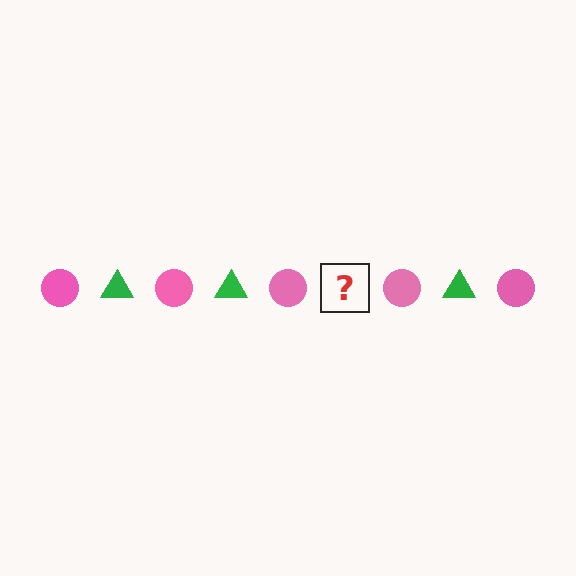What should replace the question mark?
The question mark should be replaced with a green triangle.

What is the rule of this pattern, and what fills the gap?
The rule is that the pattern alternates between pink circle and green triangle. The gap should be filled with a green triangle.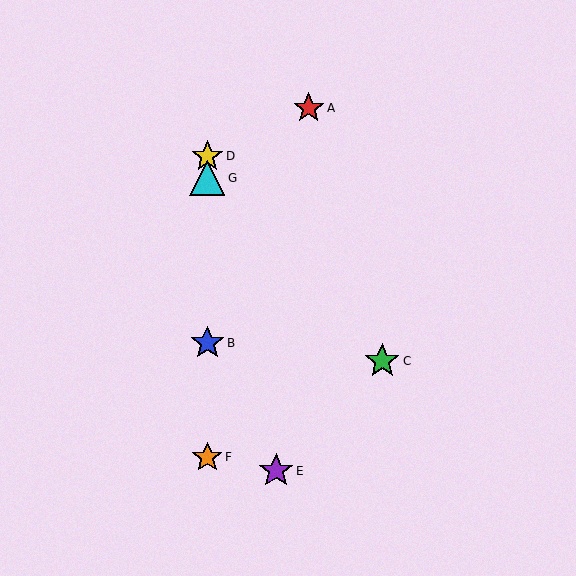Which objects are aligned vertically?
Objects B, D, F, G are aligned vertically.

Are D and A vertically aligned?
No, D is at x≈207 and A is at x≈309.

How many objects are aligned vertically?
4 objects (B, D, F, G) are aligned vertically.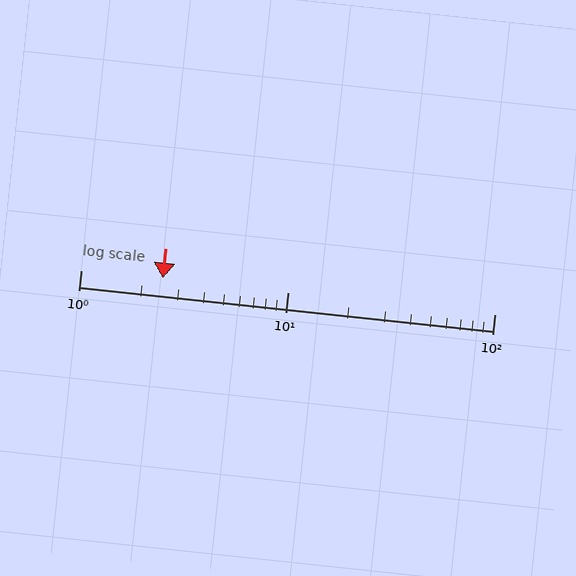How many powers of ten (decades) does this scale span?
The scale spans 2 decades, from 1 to 100.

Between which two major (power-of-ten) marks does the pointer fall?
The pointer is between 1 and 10.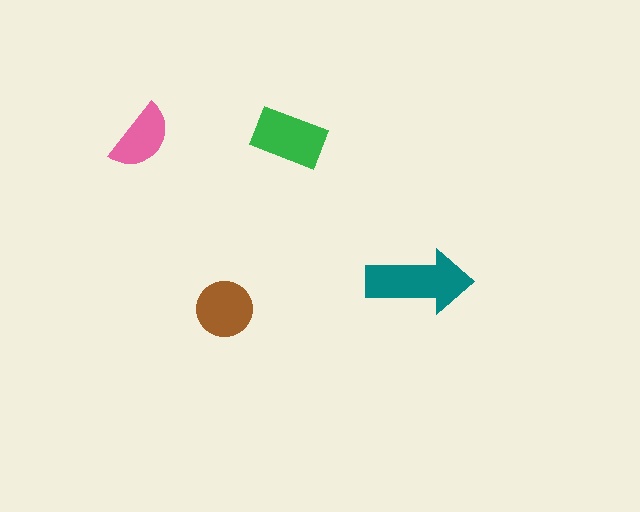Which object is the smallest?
The pink semicircle.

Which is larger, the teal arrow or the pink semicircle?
The teal arrow.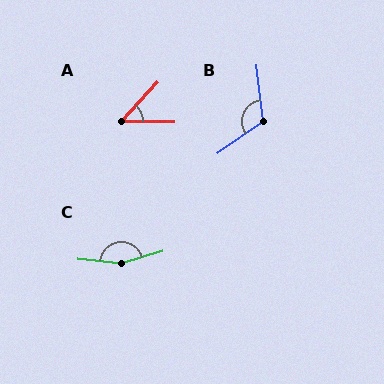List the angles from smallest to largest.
A (48°), B (119°), C (157°).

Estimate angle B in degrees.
Approximately 119 degrees.